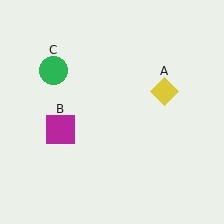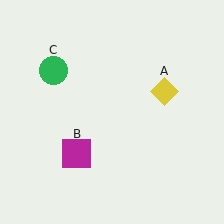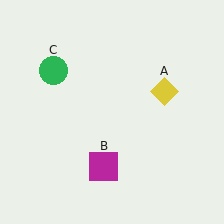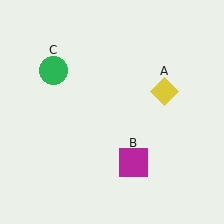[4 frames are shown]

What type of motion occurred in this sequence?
The magenta square (object B) rotated counterclockwise around the center of the scene.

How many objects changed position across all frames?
1 object changed position: magenta square (object B).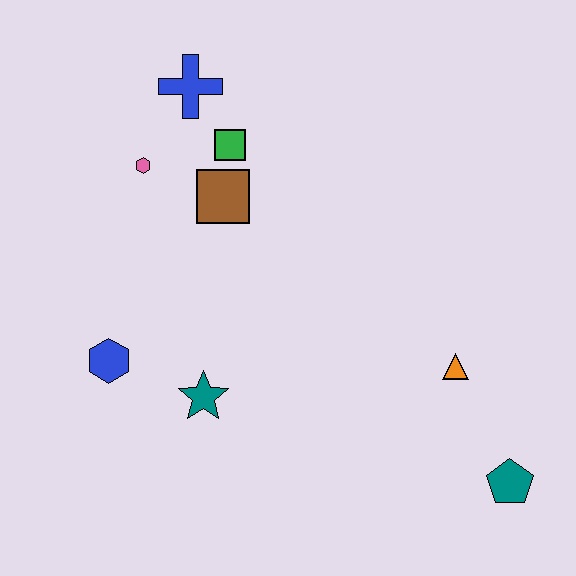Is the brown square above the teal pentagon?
Yes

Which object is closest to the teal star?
The blue hexagon is closest to the teal star.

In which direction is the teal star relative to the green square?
The teal star is below the green square.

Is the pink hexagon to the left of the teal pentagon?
Yes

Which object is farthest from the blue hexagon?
The teal pentagon is farthest from the blue hexagon.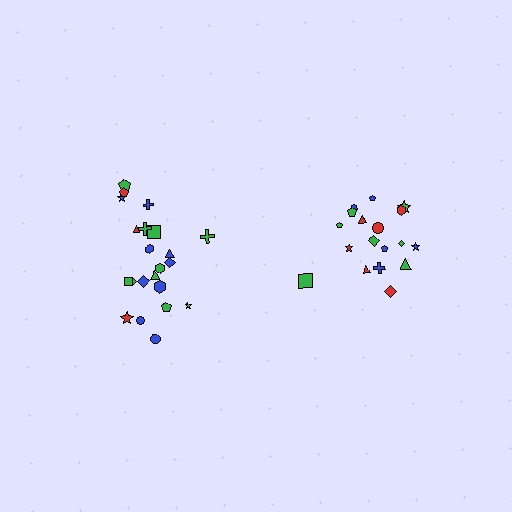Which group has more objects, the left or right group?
The left group.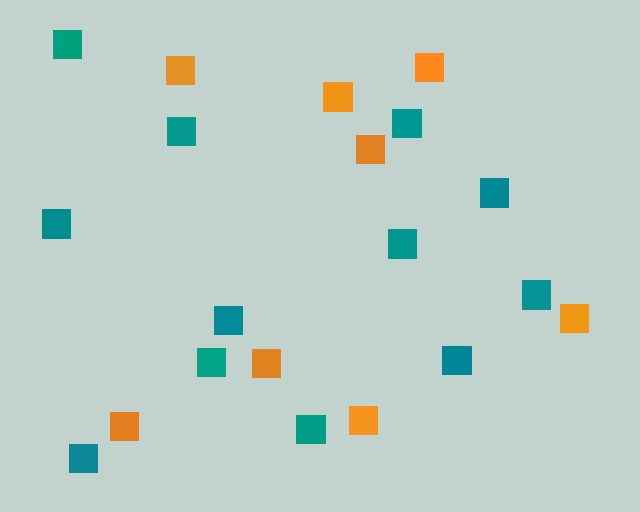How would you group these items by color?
There are 2 groups: one group of teal squares (12) and one group of orange squares (8).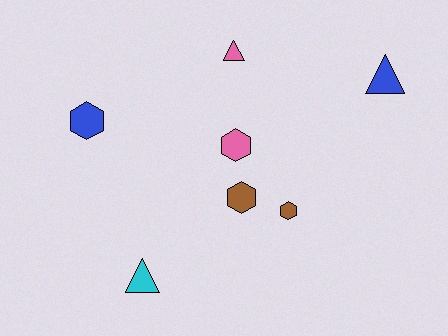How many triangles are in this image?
There are 3 triangles.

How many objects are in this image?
There are 7 objects.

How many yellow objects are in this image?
There are no yellow objects.